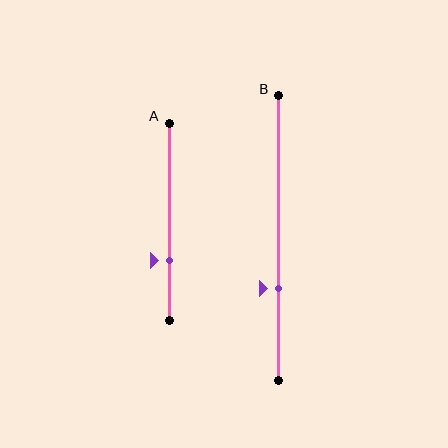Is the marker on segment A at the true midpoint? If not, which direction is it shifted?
No, the marker on segment A is shifted downward by about 20% of the segment length.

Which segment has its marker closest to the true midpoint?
Segment B has its marker closest to the true midpoint.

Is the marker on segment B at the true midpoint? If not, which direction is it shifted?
No, the marker on segment B is shifted downward by about 18% of the segment length.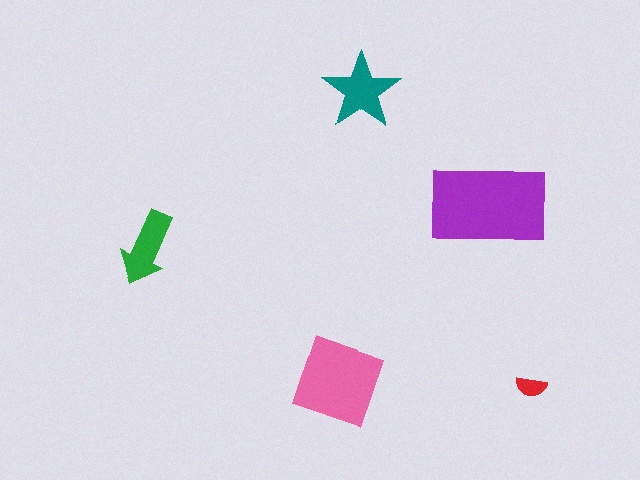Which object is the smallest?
The red semicircle.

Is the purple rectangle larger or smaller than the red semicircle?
Larger.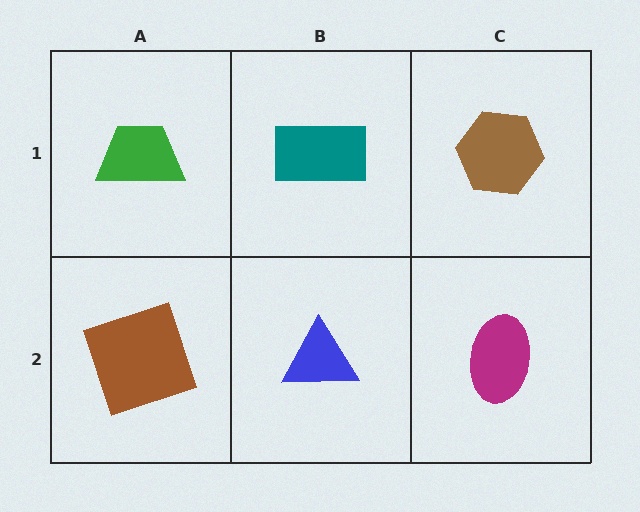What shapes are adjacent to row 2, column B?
A teal rectangle (row 1, column B), a brown square (row 2, column A), a magenta ellipse (row 2, column C).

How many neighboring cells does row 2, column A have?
2.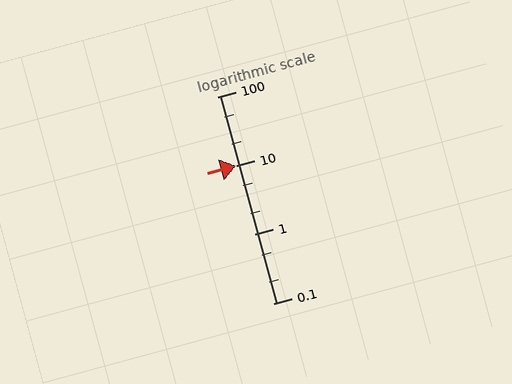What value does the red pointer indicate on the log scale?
The pointer indicates approximately 10.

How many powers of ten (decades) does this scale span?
The scale spans 3 decades, from 0.1 to 100.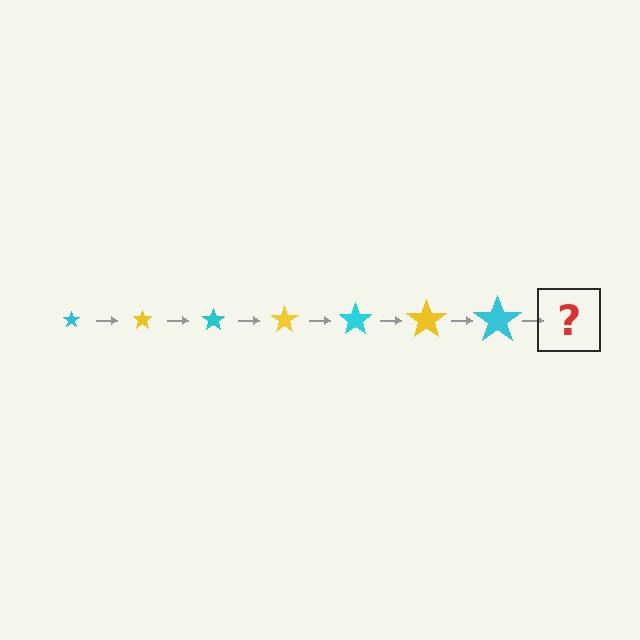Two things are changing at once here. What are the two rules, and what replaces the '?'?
The two rules are that the star grows larger each step and the color cycles through cyan and yellow. The '?' should be a yellow star, larger than the previous one.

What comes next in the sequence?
The next element should be a yellow star, larger than the previous one.